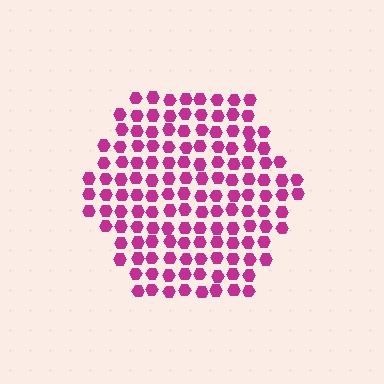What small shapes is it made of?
It is made of small hexagons.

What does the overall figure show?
The overall figure shows a hexagon.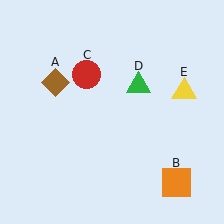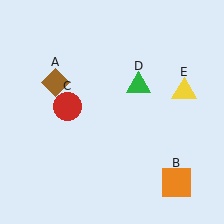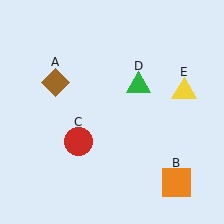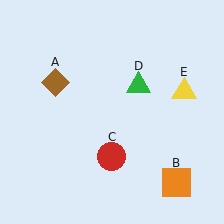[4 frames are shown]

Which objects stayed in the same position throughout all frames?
Brown diamond (object A) and orange square (object B) and green triangle (object D) and yellow triangle (object E) remained stationary.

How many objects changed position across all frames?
1 object changed position: red circle (object C).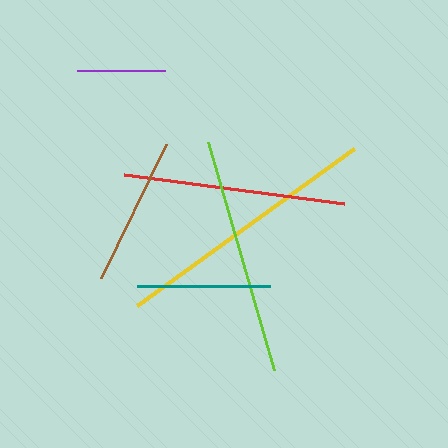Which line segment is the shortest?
The purple line is the shortest at approximately 88 pixels.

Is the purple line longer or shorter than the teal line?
The teal line is longer than the purple line.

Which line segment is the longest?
The yellow line is the longest at approximately 267 pixels.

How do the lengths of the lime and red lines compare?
The lime and red lines are approximately the same length.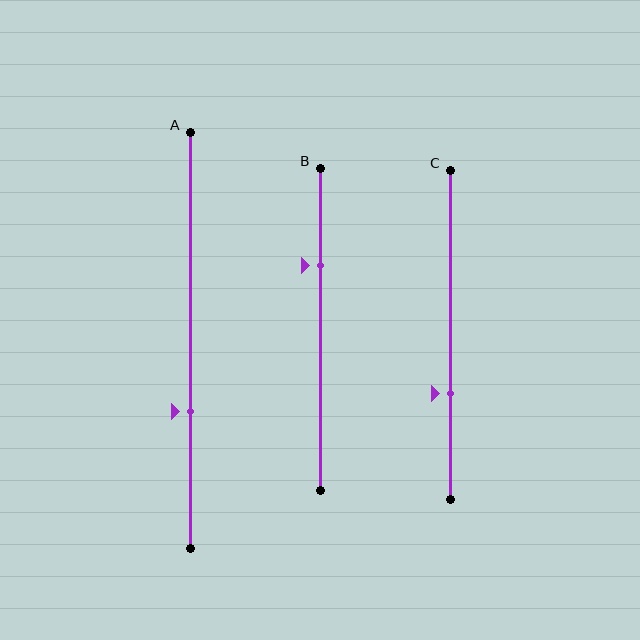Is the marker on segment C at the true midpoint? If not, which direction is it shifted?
No, the marker on segment C is shifted downward by about 18% of the segment length.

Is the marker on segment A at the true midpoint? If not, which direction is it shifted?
No, the marker on segment A is shifted downward by about 17% of the segment length.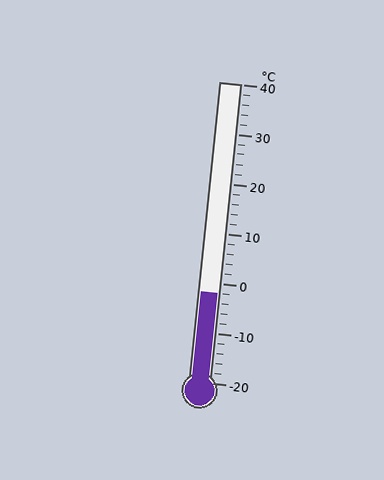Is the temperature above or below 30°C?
The temperature is below 30°C.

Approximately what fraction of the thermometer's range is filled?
The thermometer is filled to approximately 30% of its range.